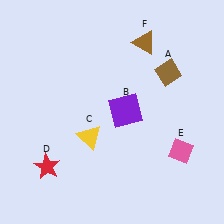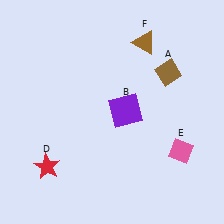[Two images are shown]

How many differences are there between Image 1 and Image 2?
There is 1 difference between the two images.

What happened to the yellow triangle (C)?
The yellow triangle (C) was removed in Image 2. It was in the bottom-left area of Image 1.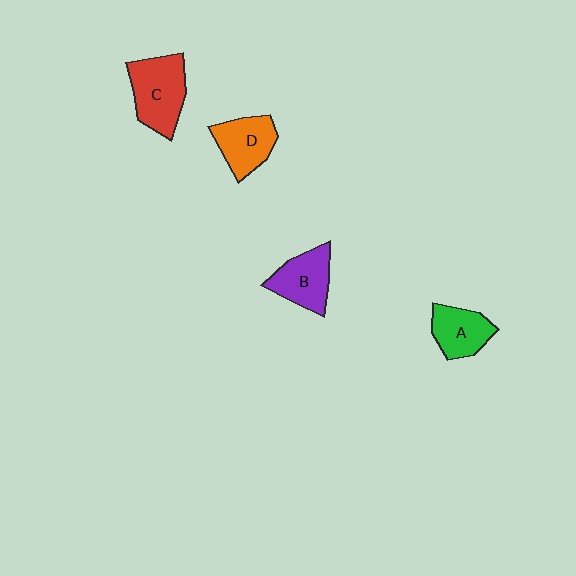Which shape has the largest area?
Shape C (red).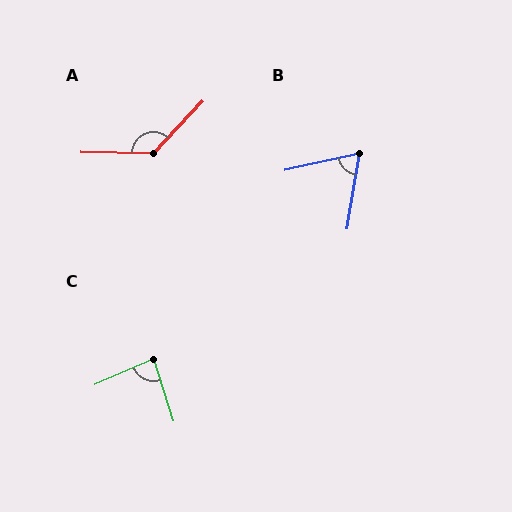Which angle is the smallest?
B, at approximately 68 degrees.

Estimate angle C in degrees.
Approximately 84 degrees.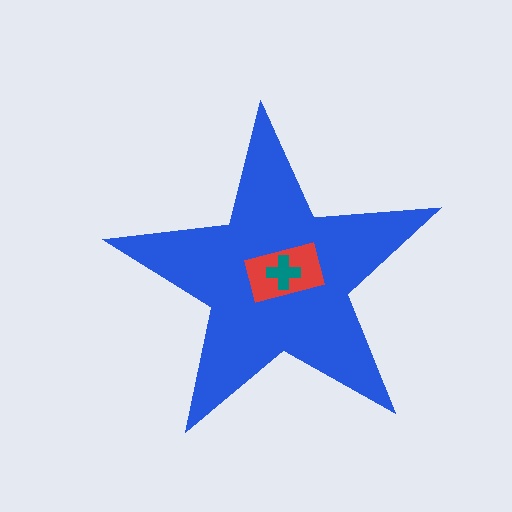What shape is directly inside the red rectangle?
The teal cross.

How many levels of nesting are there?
3.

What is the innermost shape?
The teal cross.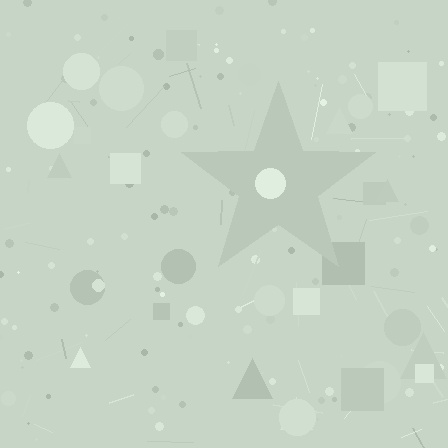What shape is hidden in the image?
A star is hidden in the image.